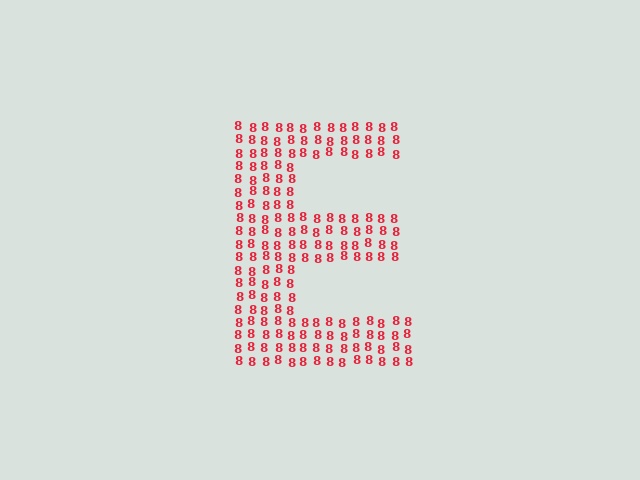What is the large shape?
The large shape is the letter E.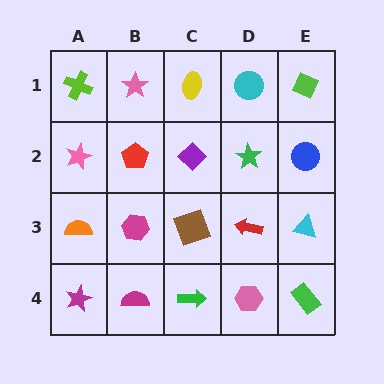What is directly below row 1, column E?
A blue circle.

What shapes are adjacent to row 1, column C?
A purple diamond (row 2, column C), a pink star (row 1, column B), a cyan circle (row 1, column D).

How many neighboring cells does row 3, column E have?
3.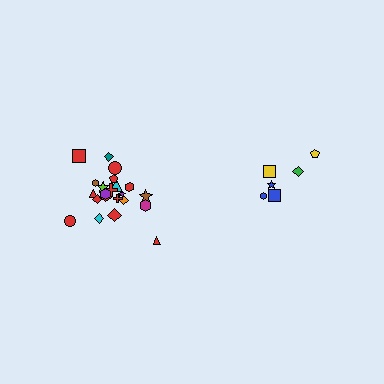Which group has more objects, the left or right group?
The left group.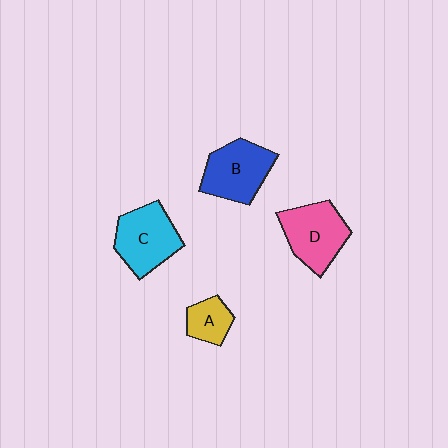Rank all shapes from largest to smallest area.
From largest to smallest: D (pink), C (cyan), B (blue), A (yellow).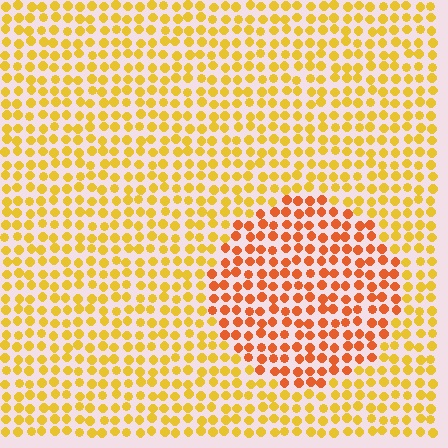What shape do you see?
I see a circle.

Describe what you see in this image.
The image is filled with small yellow elements in a uniform arrangement. A circle-shaped region is visible where the elements are tinted to a slightly different hue, forming a subtle color boundary.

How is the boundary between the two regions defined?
The boundary is defined purely by a slight shift in hue (about 33 degrees). Spacing, size, and orientation are identical on both sides.